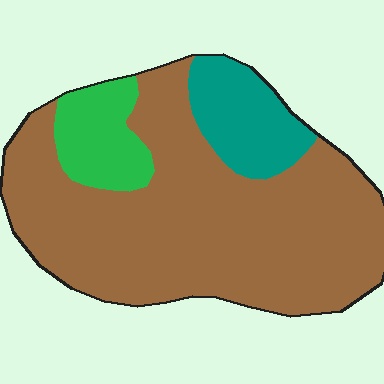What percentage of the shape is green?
Green covers 11% of the shape.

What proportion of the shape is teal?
Teal covers 14% of the shape.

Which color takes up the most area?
Brown, at roughly 75%.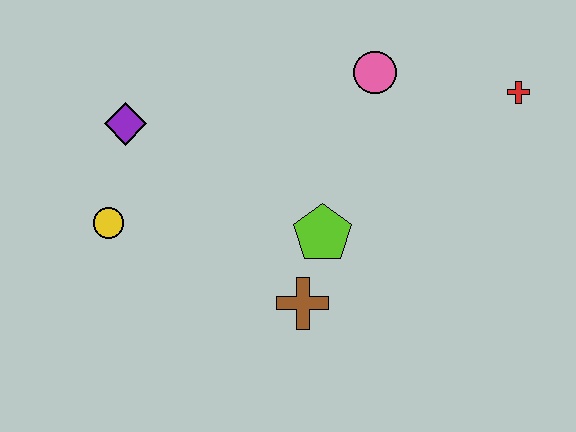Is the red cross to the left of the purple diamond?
No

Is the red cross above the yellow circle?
Yes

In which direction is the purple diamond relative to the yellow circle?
The purple diamond is above the yellow circle.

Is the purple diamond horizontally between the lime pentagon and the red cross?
No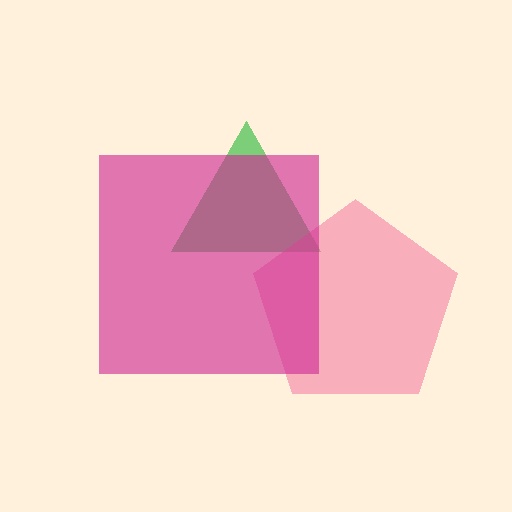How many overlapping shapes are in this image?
There are 3 overlapping shapes in the image.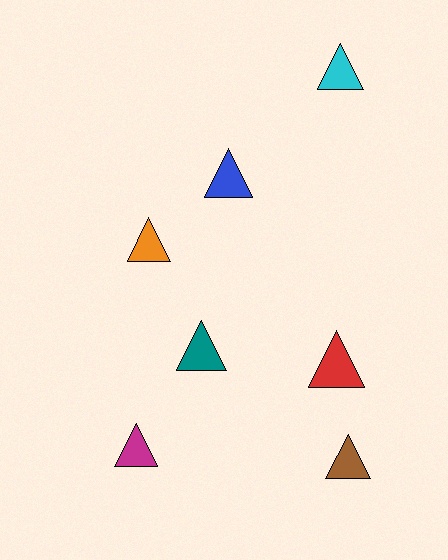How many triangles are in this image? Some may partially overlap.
There are 7 triangles.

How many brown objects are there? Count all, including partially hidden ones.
There is 1 brown object.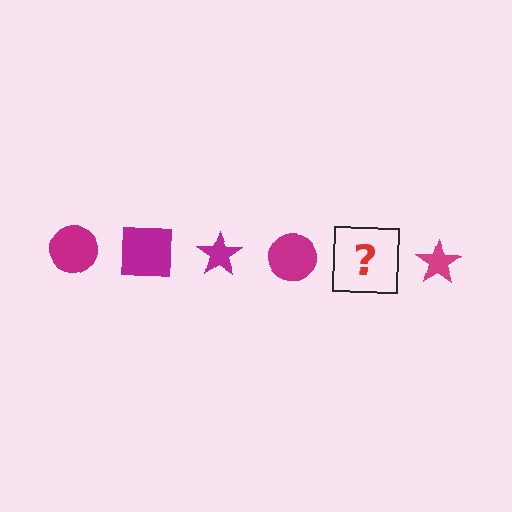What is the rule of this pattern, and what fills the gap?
The rule is that the pattern cycles through circle, square, star shapes in magenta. The gap should be filled with a magenta square.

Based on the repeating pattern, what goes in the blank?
The blank should be a magenta square.